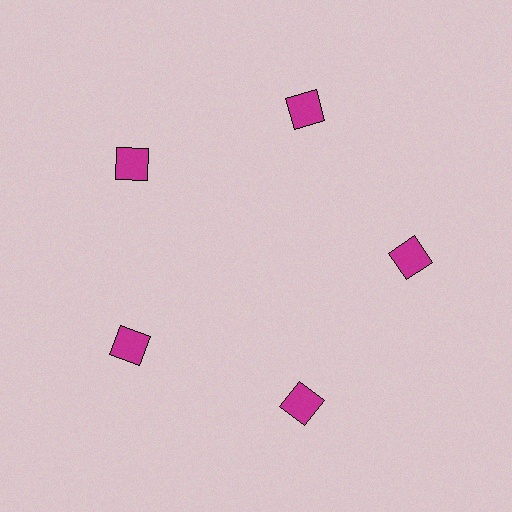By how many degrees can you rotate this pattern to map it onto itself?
The pattern maps onto itself every 72 degrees of rotation.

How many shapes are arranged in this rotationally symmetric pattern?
There are 5 shapes, arranged in 5 groups of 1.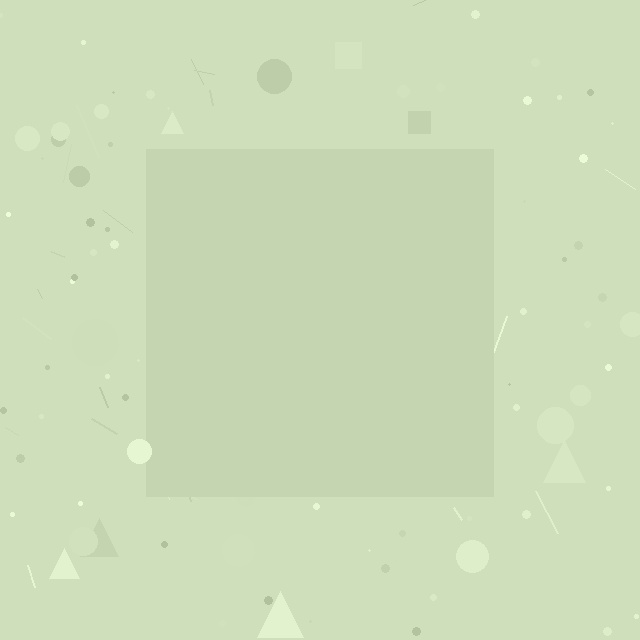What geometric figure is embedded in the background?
A square is embedded in the background.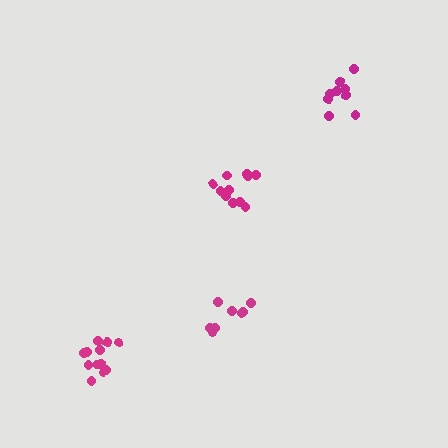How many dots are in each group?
Group 1: 11 dots, Group 2: 8 dots, Group 3: 9 dots, Group 4: 12 dots (40 total).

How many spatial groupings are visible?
There are 4 spatial groupings.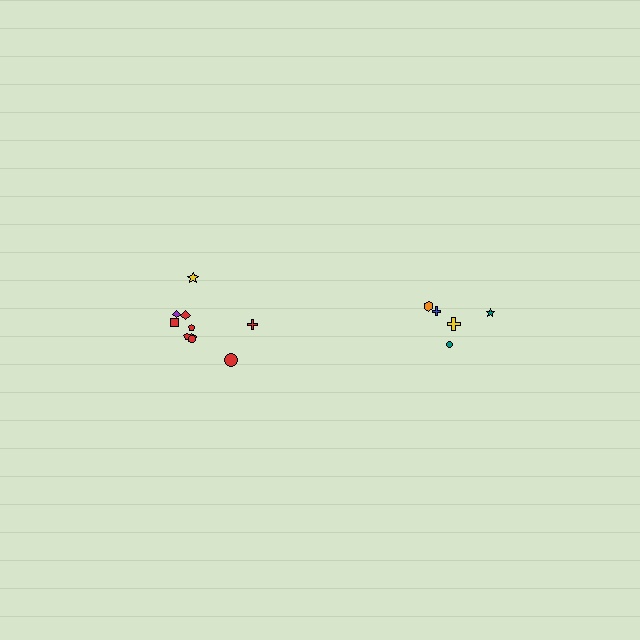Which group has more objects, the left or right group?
The left group.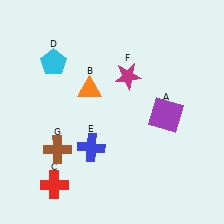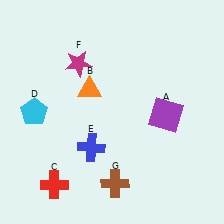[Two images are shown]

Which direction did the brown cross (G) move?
The brown cross (G) moved right.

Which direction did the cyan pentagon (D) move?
The cyan pentagon (D) moved down.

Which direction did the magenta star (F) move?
The magenta star (F) moved left.